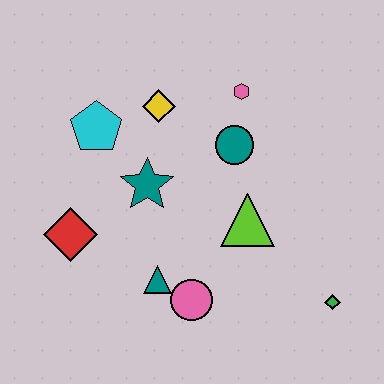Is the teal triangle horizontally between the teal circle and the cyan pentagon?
Yes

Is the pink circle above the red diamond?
No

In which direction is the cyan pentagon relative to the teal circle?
The cyan pentagon is to the left of the teal circle.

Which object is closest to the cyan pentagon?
The yellow diamond is closest to the cyan pentagon.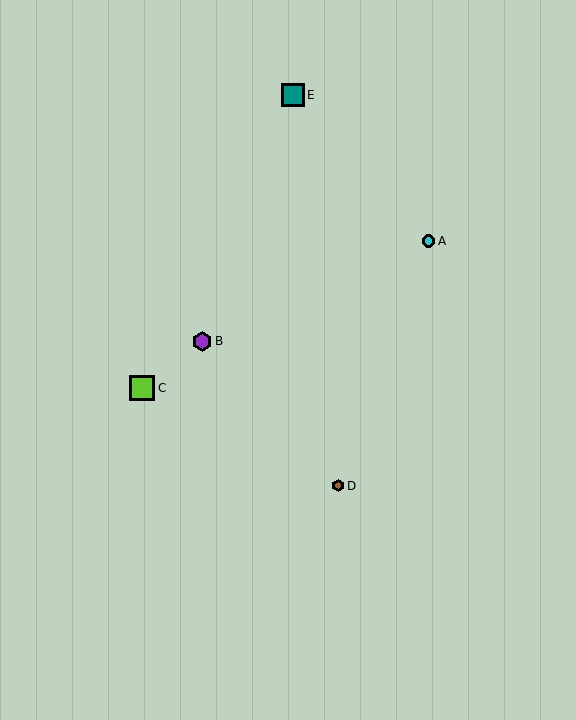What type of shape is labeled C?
Shape C is a lime square.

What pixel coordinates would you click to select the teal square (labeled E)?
Click at (293, 95) to select the teal square E.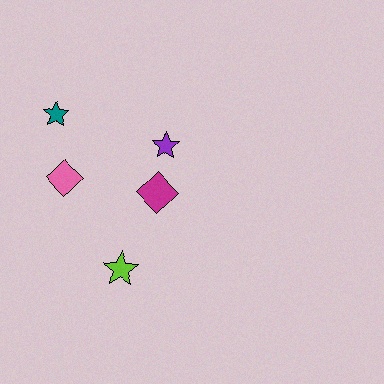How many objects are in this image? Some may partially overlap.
There are 5 objects.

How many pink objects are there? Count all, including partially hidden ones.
There is 1 pink object.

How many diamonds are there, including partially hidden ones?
There are 2 diamonds.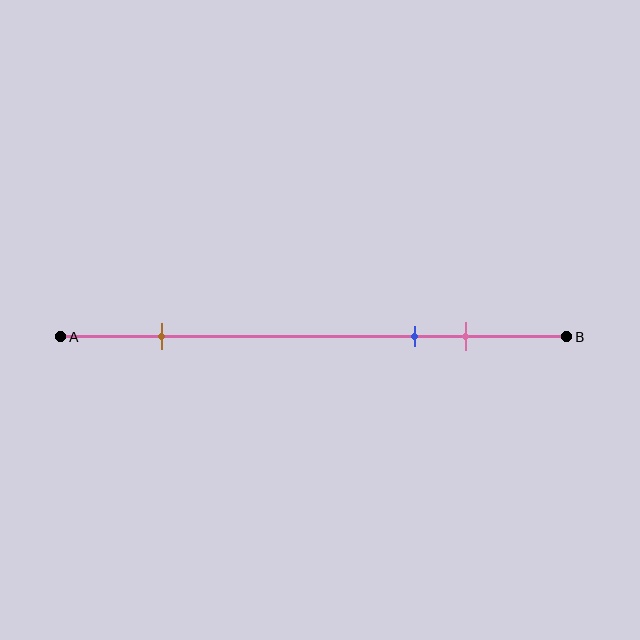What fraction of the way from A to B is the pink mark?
The pink mark is approximately 80% (0.8) of the way from A to B.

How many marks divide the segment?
There are 3 marks dividing the segment.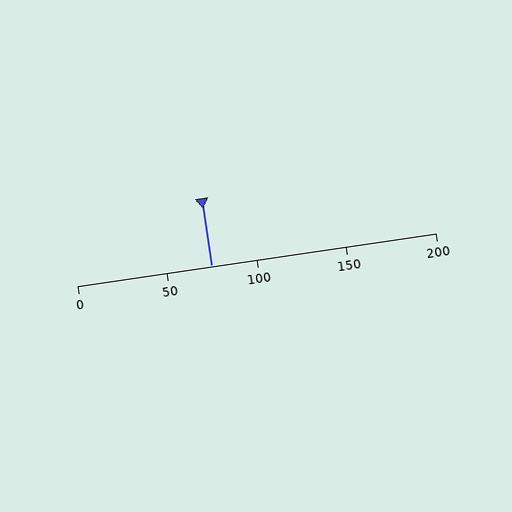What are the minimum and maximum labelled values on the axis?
The axis runs from 0 to 200.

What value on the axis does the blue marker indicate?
The marker indicates approximately 75.